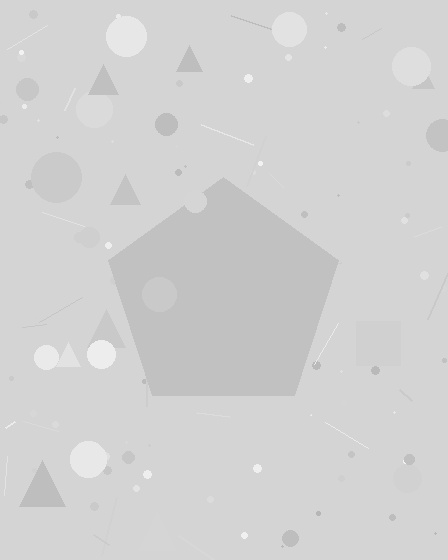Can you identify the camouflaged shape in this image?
The camouflaged shape is a pentagon.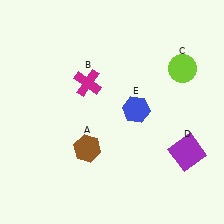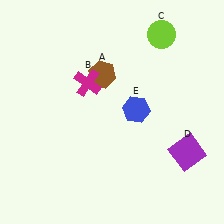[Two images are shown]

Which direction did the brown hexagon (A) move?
The brown hexagon (A) moved up.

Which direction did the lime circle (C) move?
The lime circle (C) moved up.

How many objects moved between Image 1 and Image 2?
2 objects moved between the two images.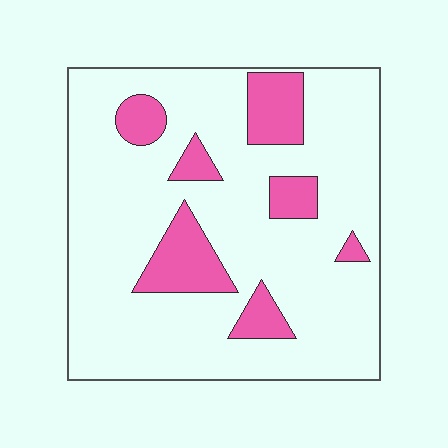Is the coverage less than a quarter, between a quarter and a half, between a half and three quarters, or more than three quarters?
Less than a quarter.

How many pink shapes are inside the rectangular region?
7.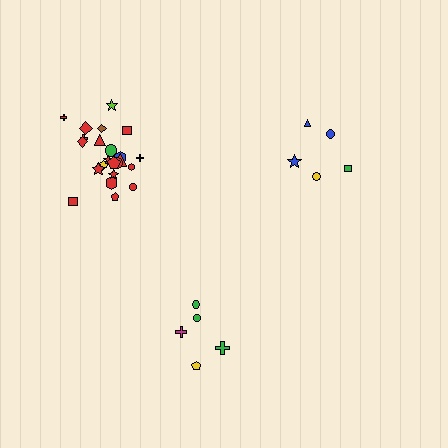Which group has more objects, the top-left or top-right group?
The top-left group.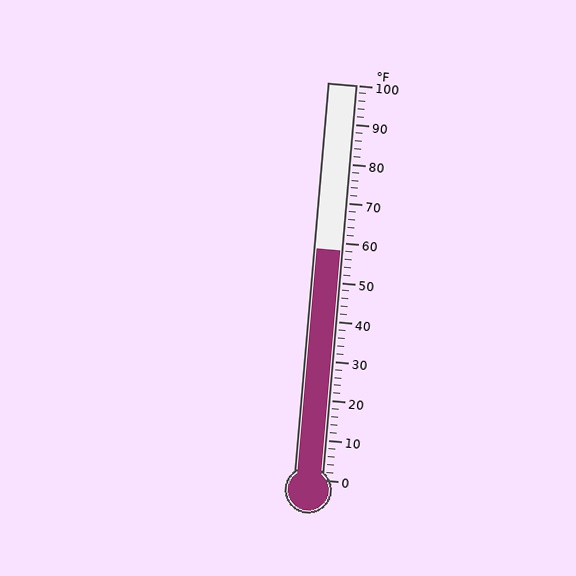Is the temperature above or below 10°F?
The temperature is above 10°F.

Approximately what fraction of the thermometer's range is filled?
The thermometer is filled to approximately 60% of its range.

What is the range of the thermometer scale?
The thermometer scale ranges from 0°F to 100°F.